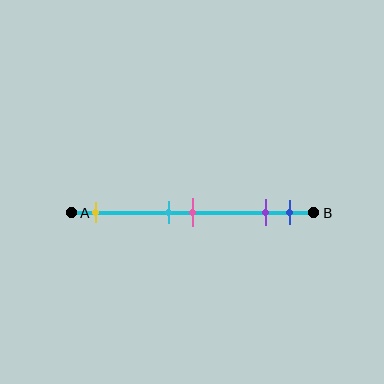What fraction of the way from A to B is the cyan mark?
The cyan mark is approximately 40% (0.4) of the way from A to B.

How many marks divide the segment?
There are 5 marks dividing the segment.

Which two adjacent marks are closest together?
The cyan and pink marks are the closest adjacent pair.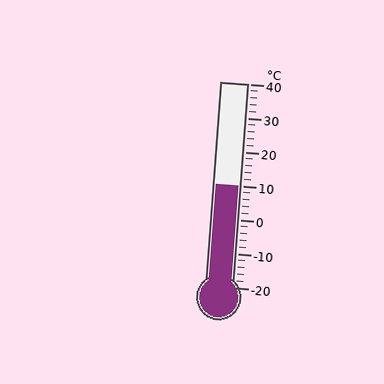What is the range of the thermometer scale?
The thermometer scale ranges from -20°C to 40°C.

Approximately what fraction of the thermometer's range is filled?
The thermometer is filled to approximately 50% of its range.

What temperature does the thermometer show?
The thermometer shows approximately 10°C.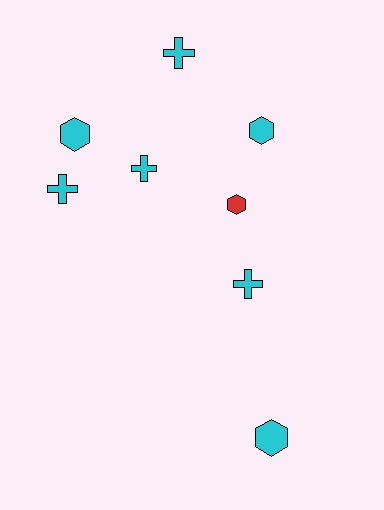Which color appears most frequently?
Cyan, with 7 objects.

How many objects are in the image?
There are 8 objects.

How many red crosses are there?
There are no red crosses.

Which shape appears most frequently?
Cross, with 4 objects.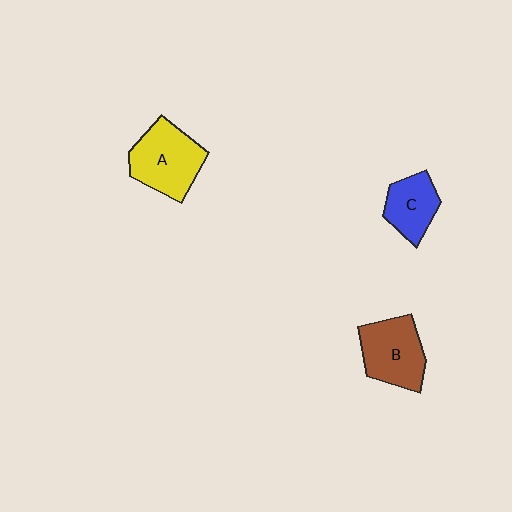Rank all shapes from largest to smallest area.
From largest to smallest: A (yellow), B (brown), C (blue).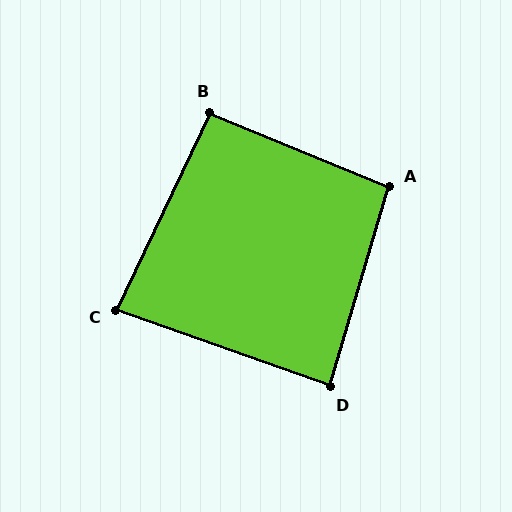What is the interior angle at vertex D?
Approximately 87 degrees (approximately right).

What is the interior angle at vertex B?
Approximately 93 degrees (approximately right).